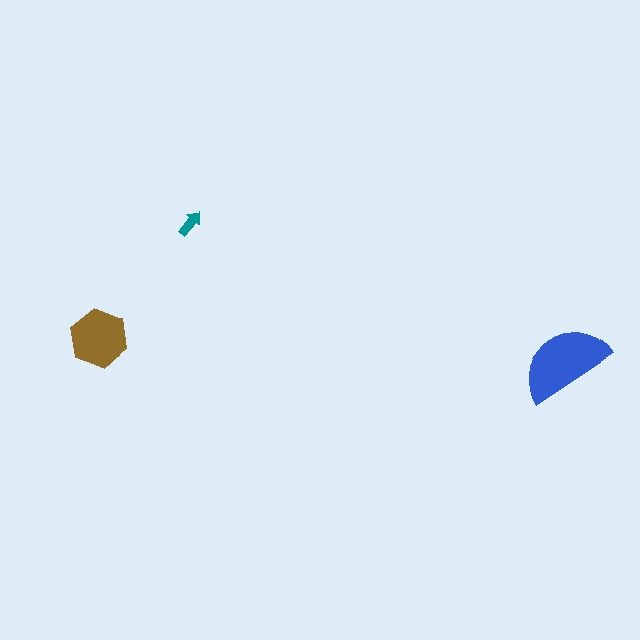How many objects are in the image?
There are 3 objects in the image.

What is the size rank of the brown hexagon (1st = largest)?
2nd.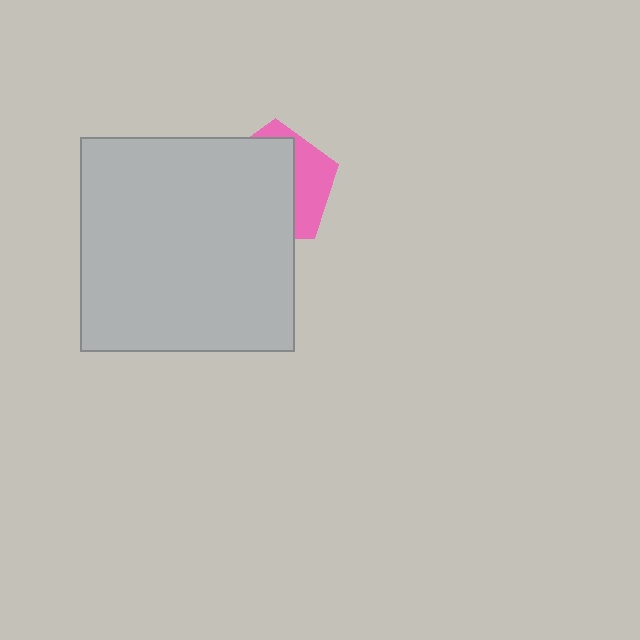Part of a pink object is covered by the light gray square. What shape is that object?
It is a pentagon.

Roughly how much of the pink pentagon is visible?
A small part of it is visible (roughly 33%).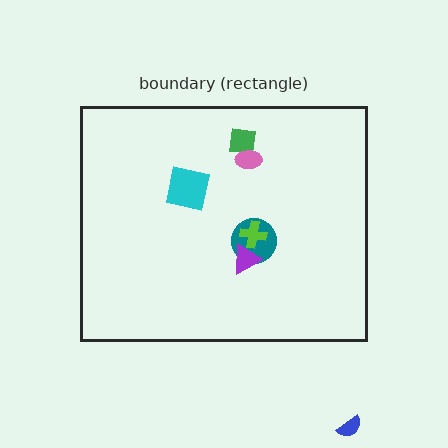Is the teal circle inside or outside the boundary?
Inside.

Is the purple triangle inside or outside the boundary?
Inside.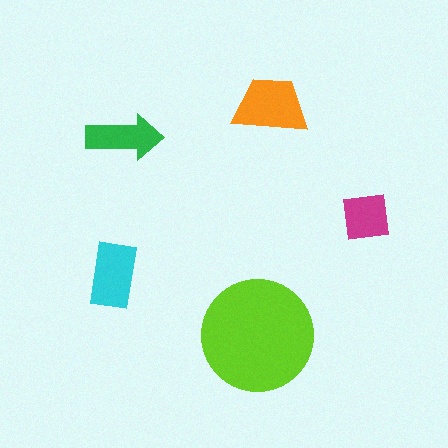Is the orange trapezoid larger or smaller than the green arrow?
Larger.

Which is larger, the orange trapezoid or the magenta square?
The orange trapezoid.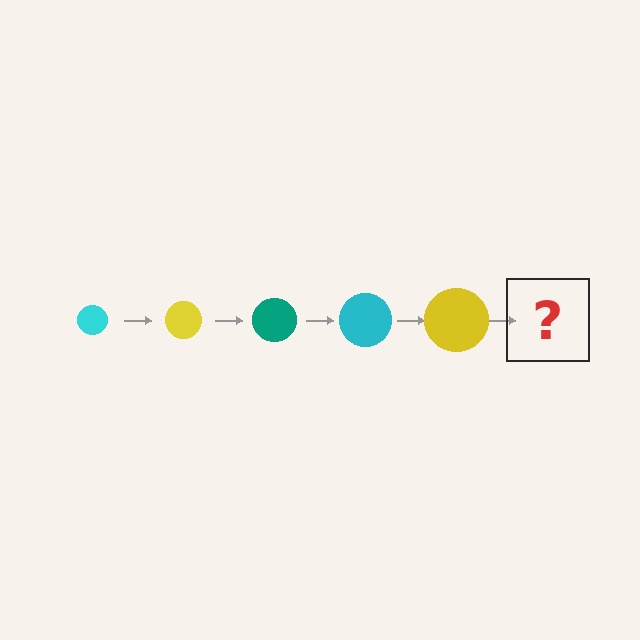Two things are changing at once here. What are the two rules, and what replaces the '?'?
The two rules are that the circle grows larger each step and the color cycles through cyan, yellow, and teal. The '?' should be a teal circle, larger than the previous one.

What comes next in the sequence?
The next element should be a teal circle, larger than the previous one.